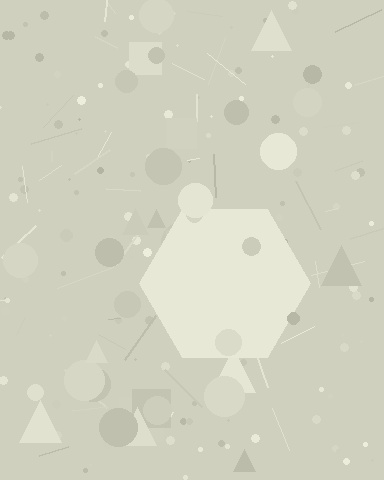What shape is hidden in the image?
A hexagon is hidden in the image.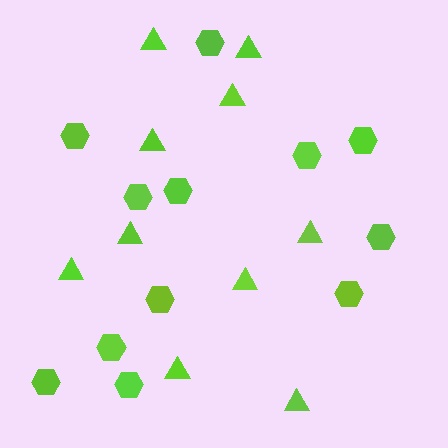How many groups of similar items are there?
There are 2 groups: one group of triangles (10) and one group of hexagons (12).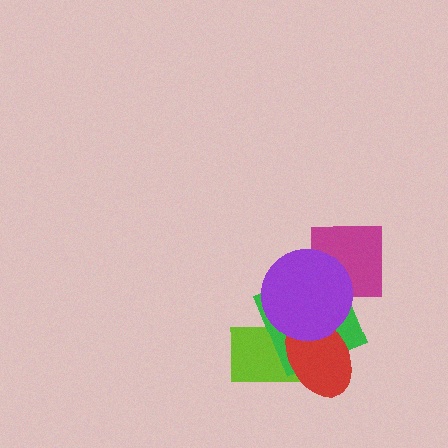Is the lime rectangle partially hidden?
Yes, it is partially covered by another shape.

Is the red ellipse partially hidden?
Yes, it is partially covered by another shape.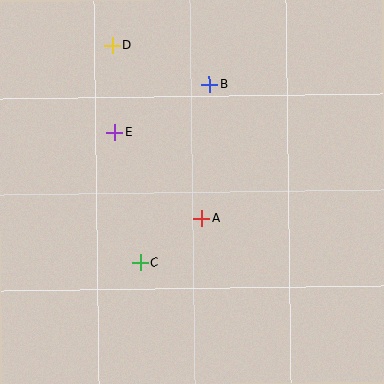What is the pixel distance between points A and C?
The distance between A and C is 76 pixels.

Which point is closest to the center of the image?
Point A at (202, 218) is closest to the center.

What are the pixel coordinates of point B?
Point B is at (209, 84).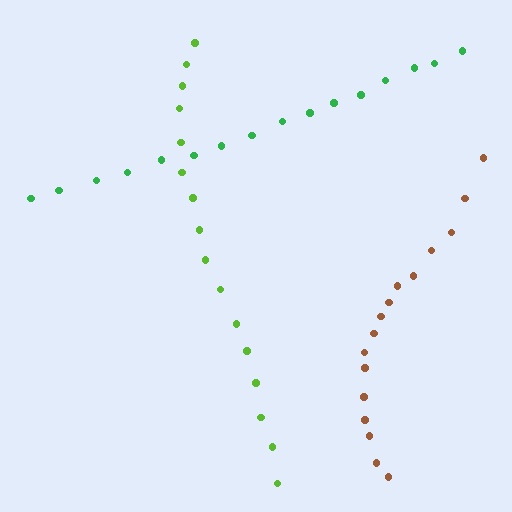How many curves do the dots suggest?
There are 3 distinct paths.